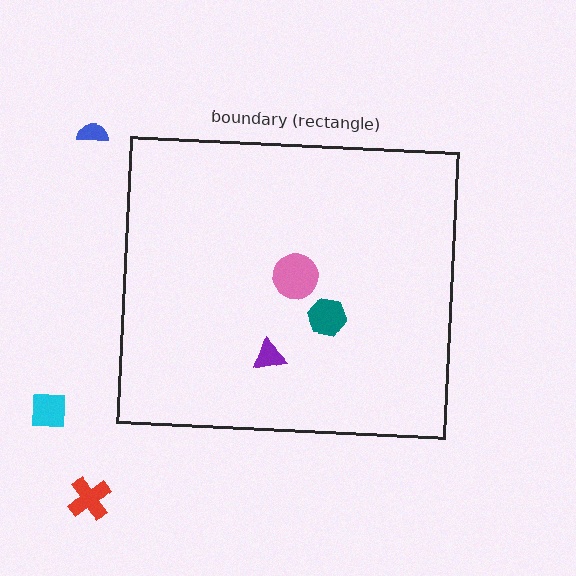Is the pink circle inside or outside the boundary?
Inside.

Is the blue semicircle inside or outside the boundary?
Outside.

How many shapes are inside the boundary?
3 inside, 3 outside.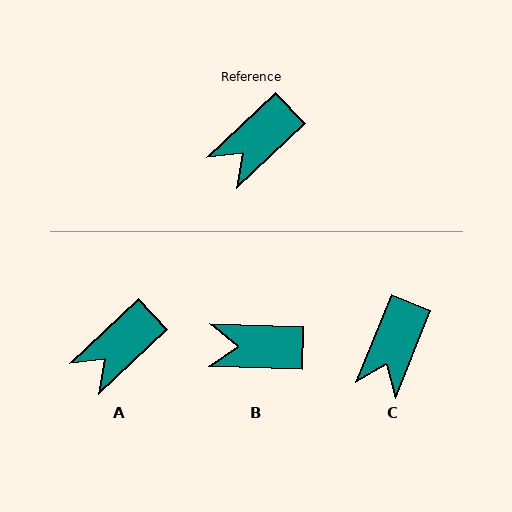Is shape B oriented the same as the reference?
No, it is off by about 45 degrees.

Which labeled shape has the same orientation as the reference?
A.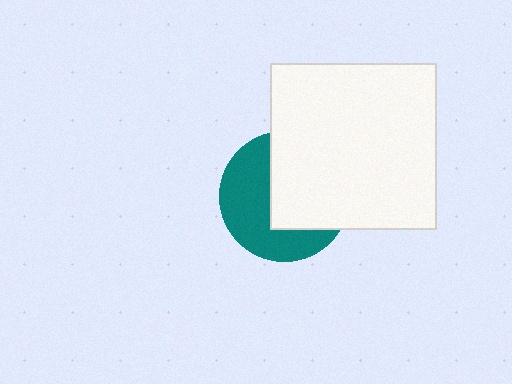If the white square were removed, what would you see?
You would see the complete teal circle.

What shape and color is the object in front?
The object in front is a white square.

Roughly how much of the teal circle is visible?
About half of it is visible (roughly 49%).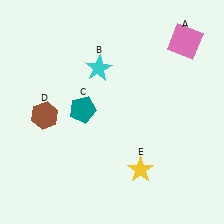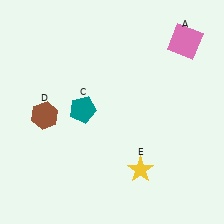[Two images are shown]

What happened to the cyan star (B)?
The cyan star (B) was removed in Image 2. It was in the top-left area of Image 1.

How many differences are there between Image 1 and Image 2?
There is 1 difference between the two images.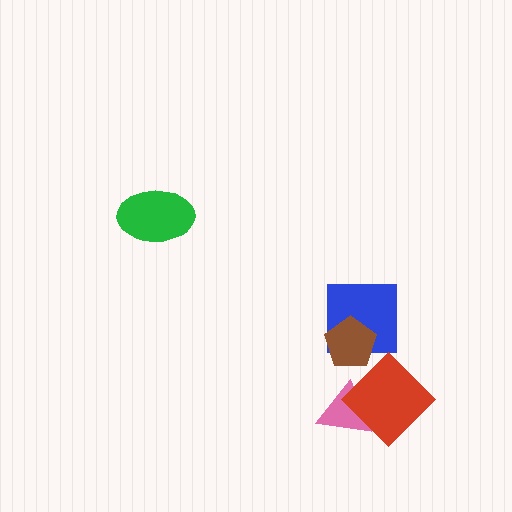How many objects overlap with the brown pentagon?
1 object overlaps with the brown pentagon.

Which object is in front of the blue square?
The brown pentagon is in front of the blue square.